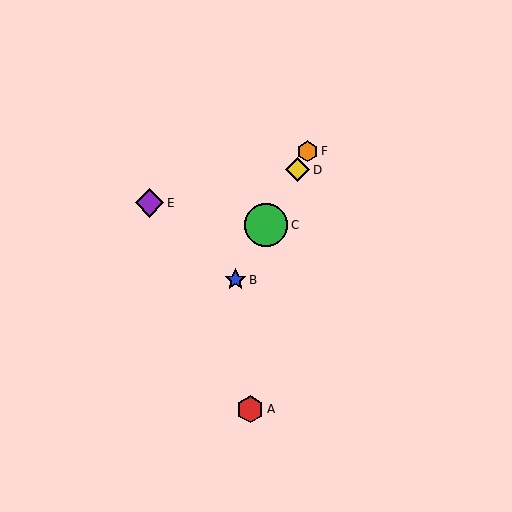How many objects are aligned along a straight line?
4 objects (B, C, D, F) are aligned along a straight line.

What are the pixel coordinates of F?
Object F is at (308, 151).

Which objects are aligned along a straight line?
Objects B, C, D, F are aligned along a straight line.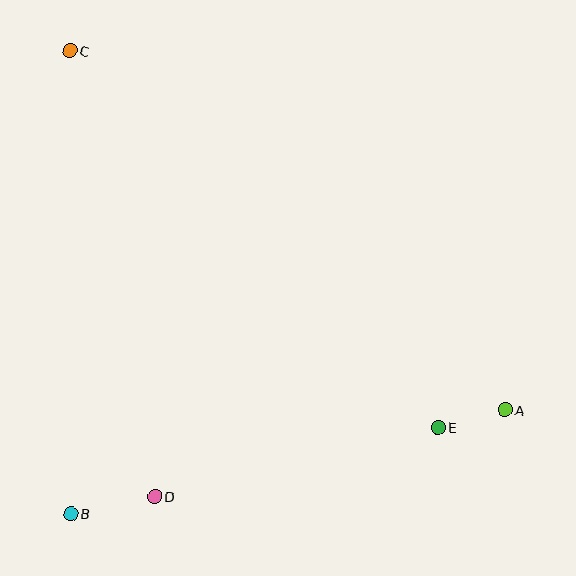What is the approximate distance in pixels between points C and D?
The distance between C and D is approximately 454 pixels.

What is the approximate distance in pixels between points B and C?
The distance between B and C is approximately 463 pixels.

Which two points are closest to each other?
Points A and E are closest to each other.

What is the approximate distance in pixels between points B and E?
The distance between B and E is approximately 377 pixels.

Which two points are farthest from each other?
Points A and C are farthest from each other.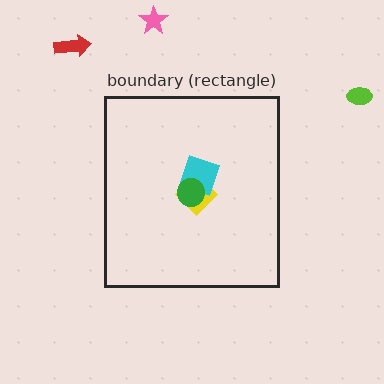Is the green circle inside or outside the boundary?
Inside.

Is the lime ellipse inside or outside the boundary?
Outside.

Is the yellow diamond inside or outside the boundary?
Inside.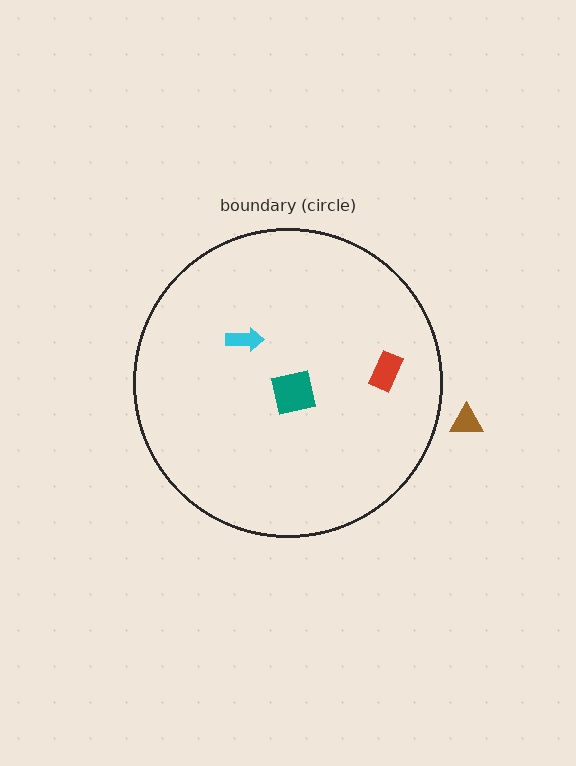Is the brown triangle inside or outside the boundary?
Outside.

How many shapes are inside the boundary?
3 inside, 1 outside.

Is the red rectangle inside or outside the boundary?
Inside.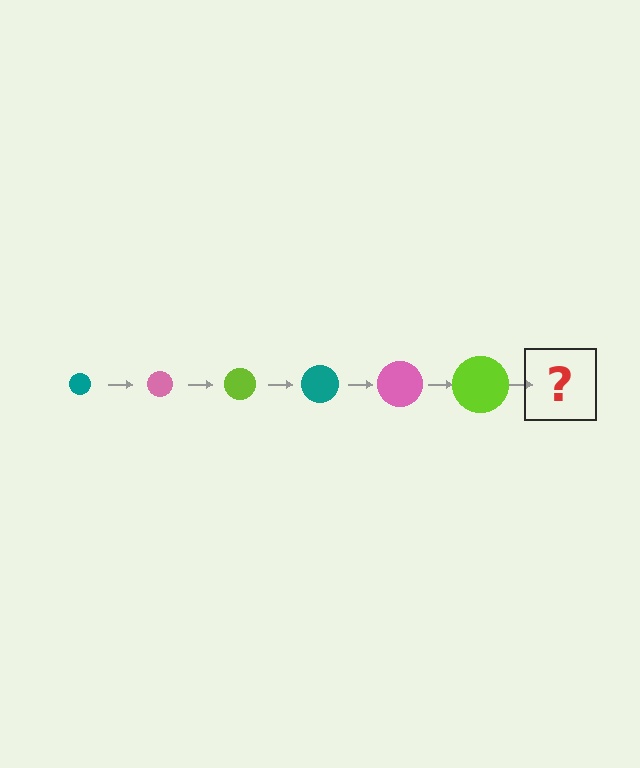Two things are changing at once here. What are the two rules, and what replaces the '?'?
The two rules are that the circle grows larger each step and the color cycles through teal, pink, and lime. The '?' should be a teal circle, larger than the previous one.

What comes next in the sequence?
The next element should be a teal circle, larger than the previous one.